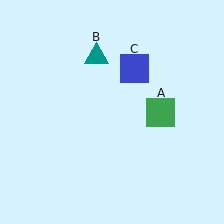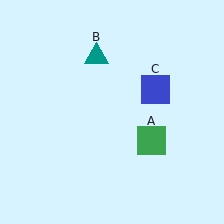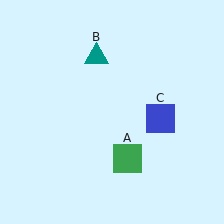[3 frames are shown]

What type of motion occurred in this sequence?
The green square (object A), blue square (object C) rotated clockwise around the center of the scene.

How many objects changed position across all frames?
2 objects changed position: green square (object A), blue square (object C).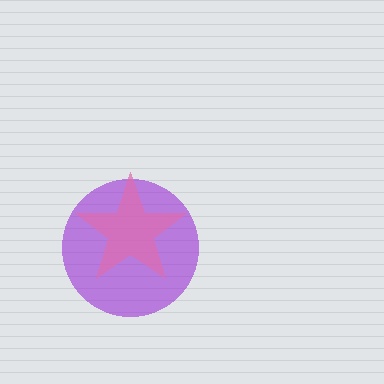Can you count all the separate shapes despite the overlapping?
Yes, there are 2 separate shapes.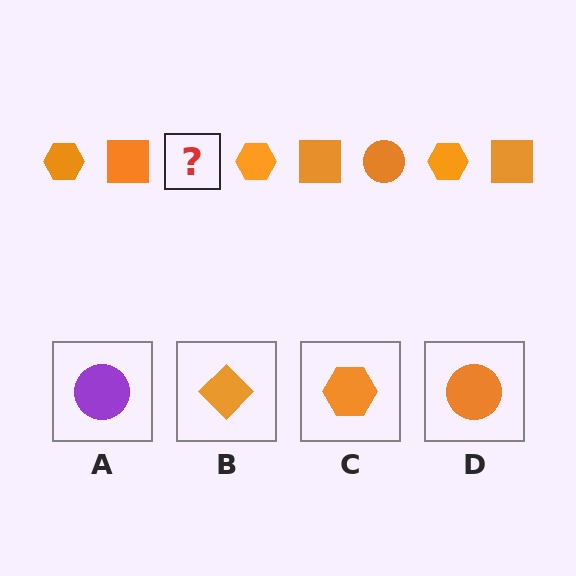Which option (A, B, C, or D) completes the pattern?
D.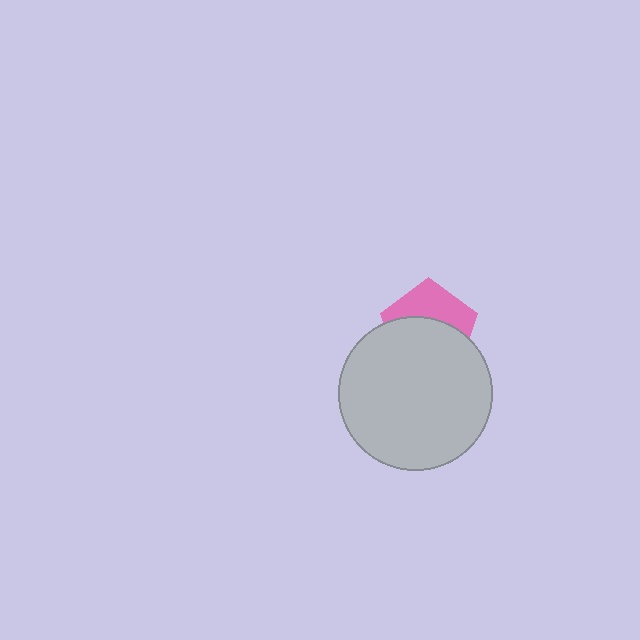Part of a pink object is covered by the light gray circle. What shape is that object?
It is a pentagon.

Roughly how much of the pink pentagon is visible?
A small part of it is visible (roughly 40%).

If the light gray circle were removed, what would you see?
You would see the complete pink pentagon.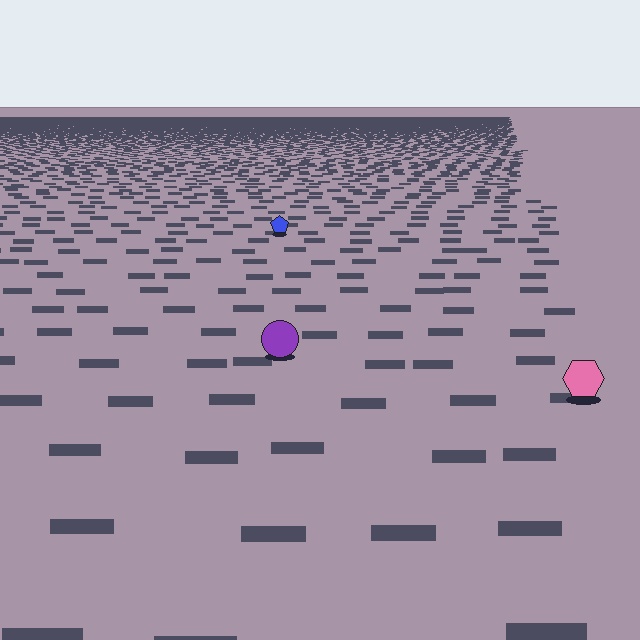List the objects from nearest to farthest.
From nearest to farthest: the pink hexagon, the purple circle, the blue pentagon.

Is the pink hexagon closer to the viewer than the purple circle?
Yes. The pink hexagon is closer — you can tell from the texture gradient: the ground texture is coarser near it.